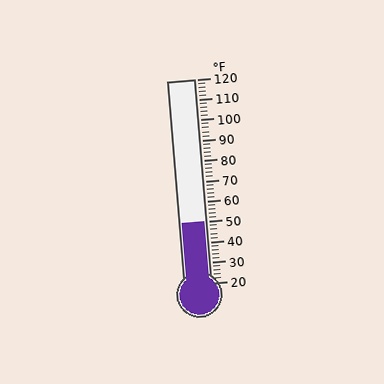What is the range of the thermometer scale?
The thermometer scale ranges from 20°F to 120°F.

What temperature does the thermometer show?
The thermometer shows approximately 50°F.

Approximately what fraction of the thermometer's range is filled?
The thermometer is filled to approximately 30% of its range.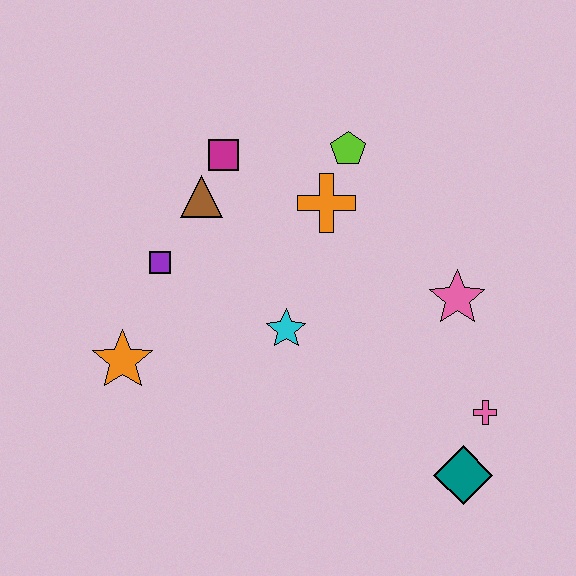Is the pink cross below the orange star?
Yes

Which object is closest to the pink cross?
The teal diamond is closest to the pink cross.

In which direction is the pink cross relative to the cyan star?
The pink cross is to the right of the cyan star.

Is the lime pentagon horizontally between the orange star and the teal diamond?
Yes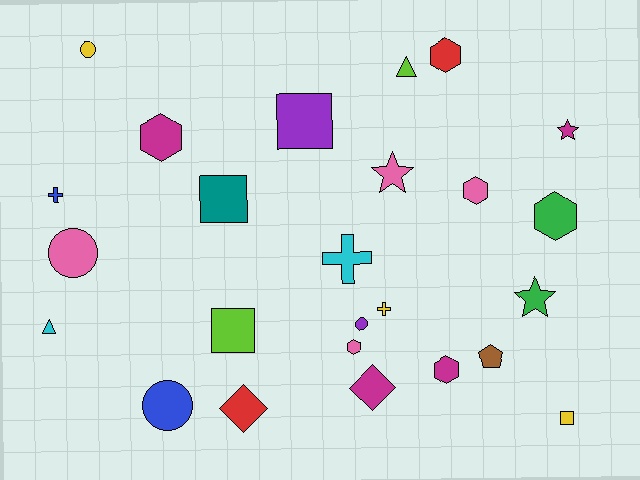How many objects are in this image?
There are 25 objects.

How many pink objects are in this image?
There are 4 pink objects.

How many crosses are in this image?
There are 3 crosses.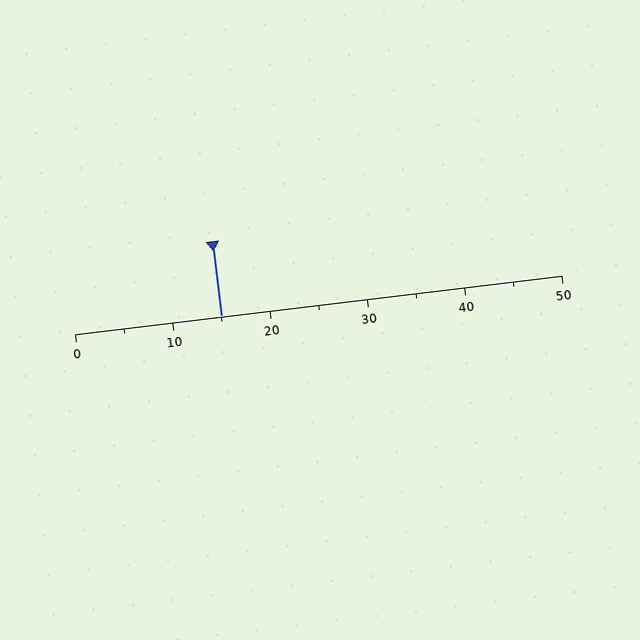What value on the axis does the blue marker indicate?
The marker indicates approximately 15.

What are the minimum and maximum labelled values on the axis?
The axis runs from 0 to 50.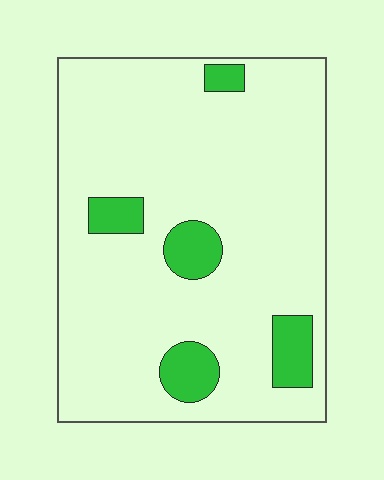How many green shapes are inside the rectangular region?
5.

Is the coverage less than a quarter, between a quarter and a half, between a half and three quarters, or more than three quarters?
Less than a quarter.